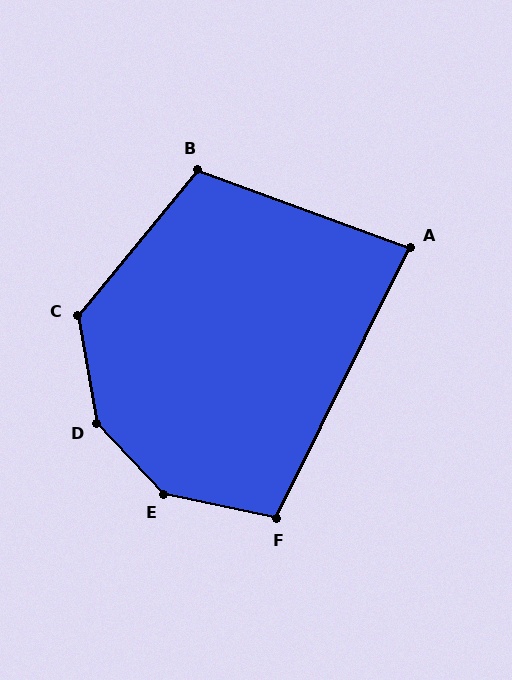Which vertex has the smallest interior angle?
A, at approximately 84 degrees.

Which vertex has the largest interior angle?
D, at approximately 147 degrees.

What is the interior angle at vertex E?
Approximately 146 degrees (obtuse).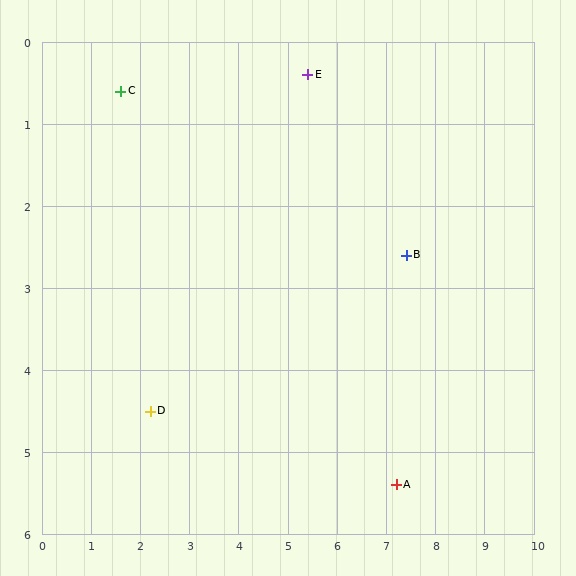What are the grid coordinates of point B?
Point B is at approximately (7.4, 2.6).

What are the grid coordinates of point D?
Point D is at approximately (2.2, 4.5).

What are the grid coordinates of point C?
Point C is at approximately (1.6, 0.6).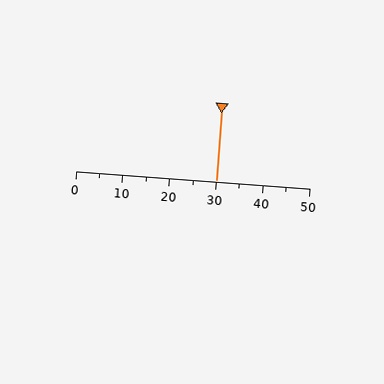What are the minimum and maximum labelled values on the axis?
The axis runs from 0 to 50.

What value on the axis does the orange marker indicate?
The marker indicates approximately 30.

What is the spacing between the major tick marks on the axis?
The major ticks are spaced 10 apart.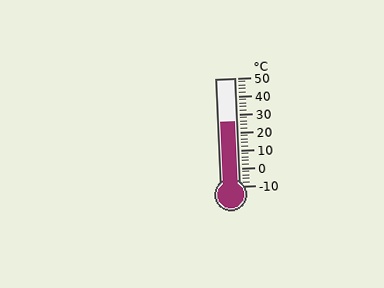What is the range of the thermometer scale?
The thermometer scale ranges from -10°C to 50°C.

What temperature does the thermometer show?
The thermometer shows approximately 26°C.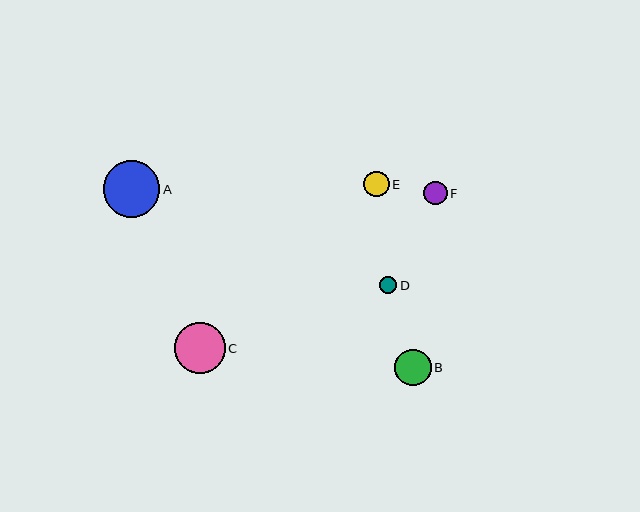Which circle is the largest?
Circle A is the largest with a size of approximately 57 pixels.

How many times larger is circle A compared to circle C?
Circle A is approximately 1.1 times the size of circle C.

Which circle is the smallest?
Circle D is the smallest with a size of approximately 17 pixels.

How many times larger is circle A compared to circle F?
Circle A is approximately 2.5 times the size of circle F.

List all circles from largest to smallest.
From largest to smallest: A, C, B, E, F, D.